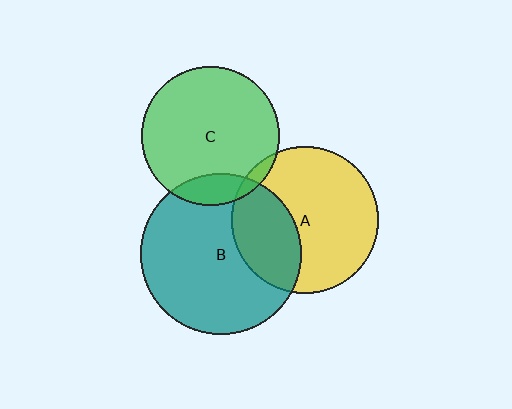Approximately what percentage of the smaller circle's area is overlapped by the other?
Approximately 15%.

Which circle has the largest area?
Circle B (teal).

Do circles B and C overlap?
Yes.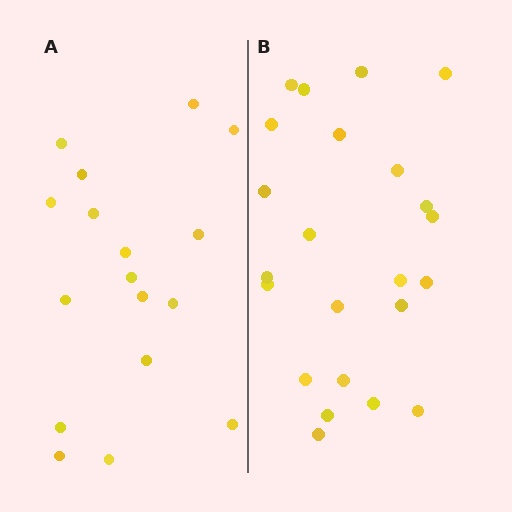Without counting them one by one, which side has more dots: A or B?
Region B (the right region) has more dots.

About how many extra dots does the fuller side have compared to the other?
Region B has about 6 more dots than region A.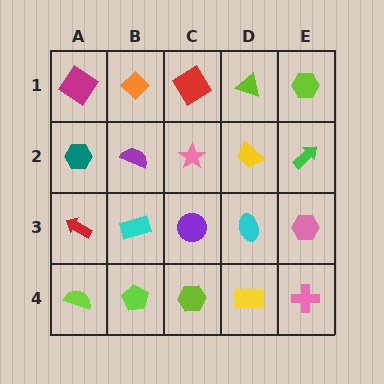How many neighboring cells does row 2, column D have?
4.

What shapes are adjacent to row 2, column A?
A magenta diamond (row 1, column A), a red arrow (row 3, column A), a purple semicircle (row 2, column B).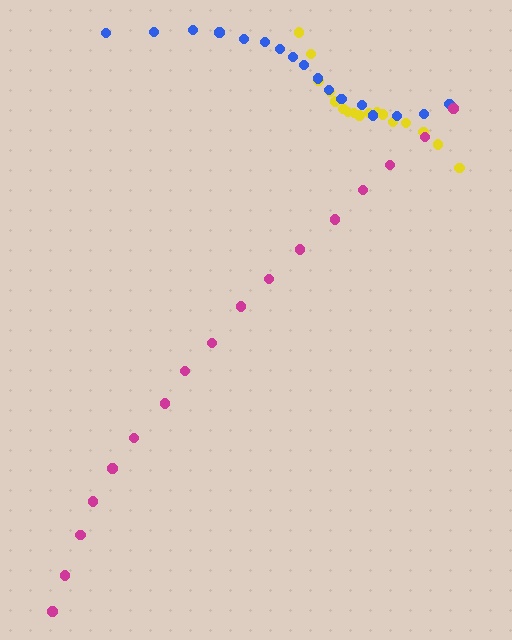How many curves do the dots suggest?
There are 3 distinct paths.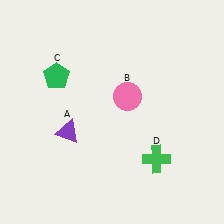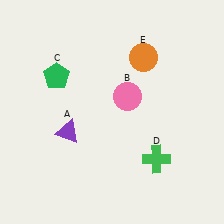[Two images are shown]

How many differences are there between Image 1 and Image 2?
There is 1 difference between the two images.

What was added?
An orange circle (E) was added in Image 2.